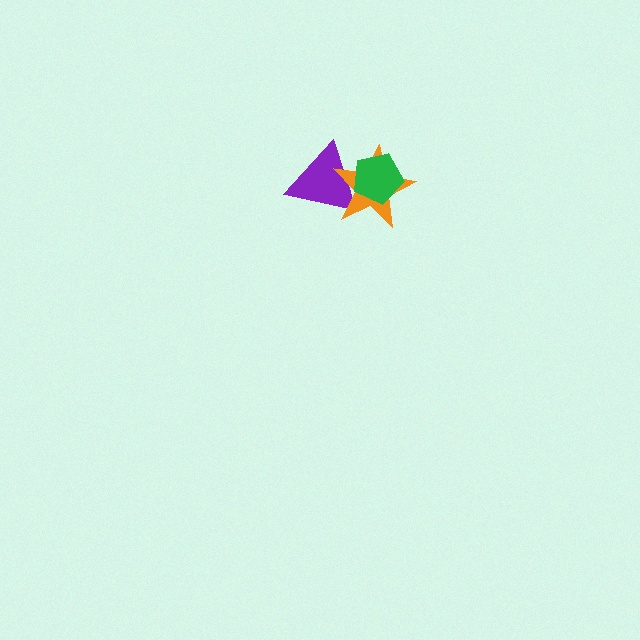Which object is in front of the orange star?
The green pentagon is in front of the orange star.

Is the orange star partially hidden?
Yes, it is partially covered by another shape.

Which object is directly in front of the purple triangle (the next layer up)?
The orange star is directly in front of the purple triangle.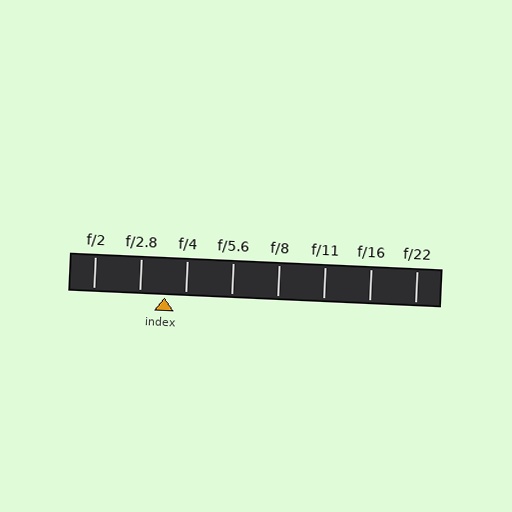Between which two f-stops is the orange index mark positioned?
The index mark is between f/2.8 and f/4.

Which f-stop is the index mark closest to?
The index mark is closest to f/4.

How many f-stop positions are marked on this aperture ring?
There are 8 f-stop positions marked.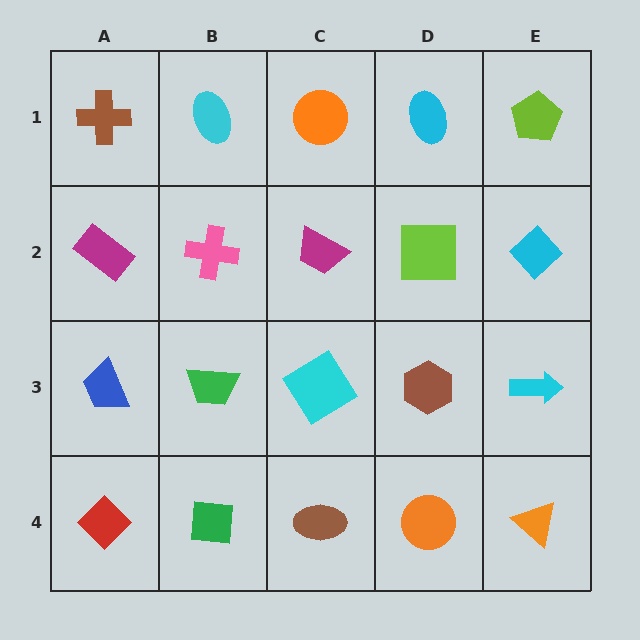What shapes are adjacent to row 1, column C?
A magenta trapezoid (row 2, column C), a cyan ellipse (row 1, column B), a cyan ellipse (row 1, column D).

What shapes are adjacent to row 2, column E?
A lime pentagon (row 1, column E), a cyan arrow (row 3, column E), a lime square (row 2, column D).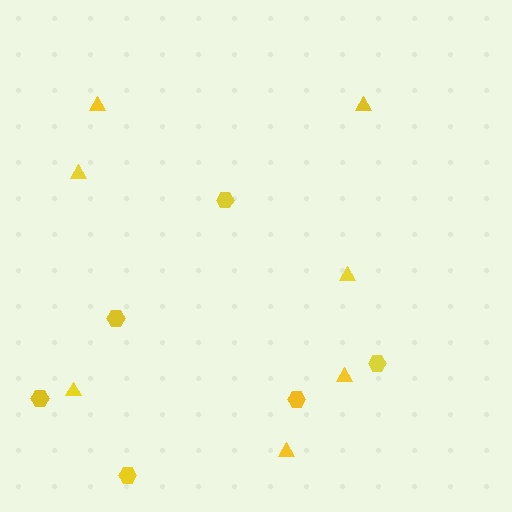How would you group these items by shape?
There are 2 groups: one group of hexagons (6) and one group of triangles (7).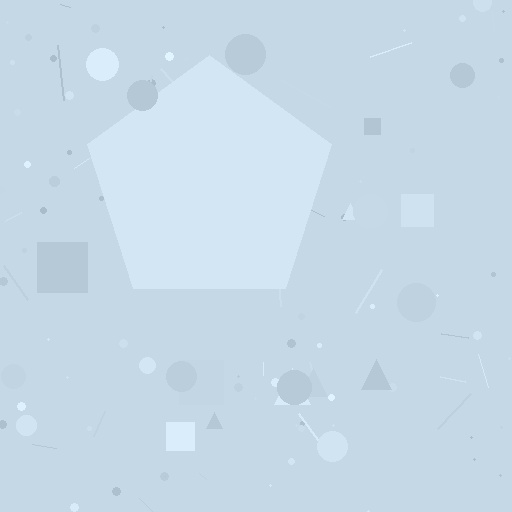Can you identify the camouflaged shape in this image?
The camouflaged shape is a pentagon.